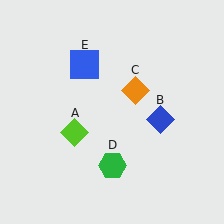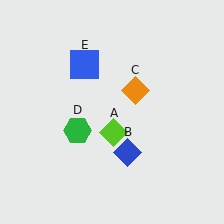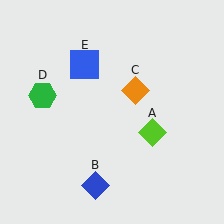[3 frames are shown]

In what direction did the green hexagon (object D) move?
The green hexagon (object D) moved up and to the left.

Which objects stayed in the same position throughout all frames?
Orange diamond (object C) and blue square (object E) remained stationary.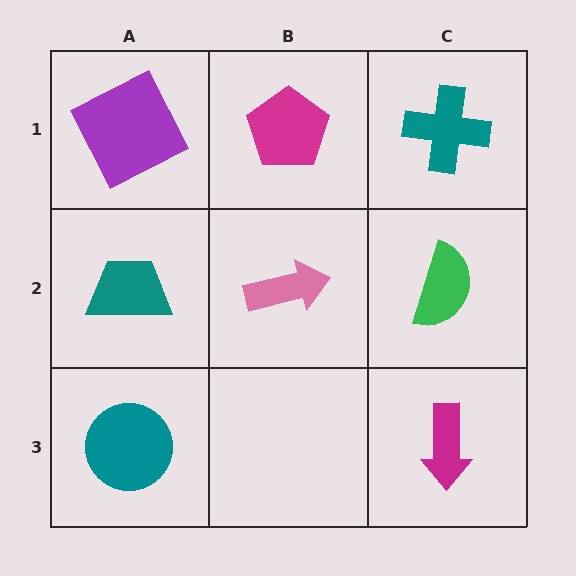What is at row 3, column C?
A magenta arrow.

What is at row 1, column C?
A teal cross.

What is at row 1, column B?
A magenta pentagon.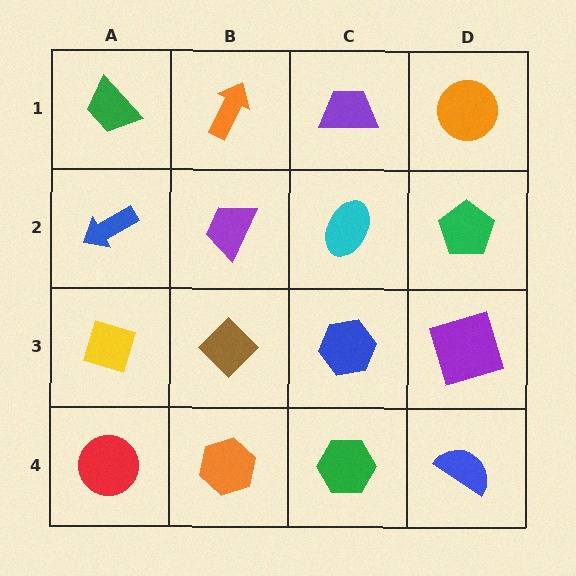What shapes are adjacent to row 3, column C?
A cyan ellipse (row 2, column C), a green hexagon (row 4, column C), a brown diamond (row 3, column B), a purple square (row 3, column D).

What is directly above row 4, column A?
A yellow diamond.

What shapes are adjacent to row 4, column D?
A purple square (row 3, column D), a green hexagon (row 4, column C).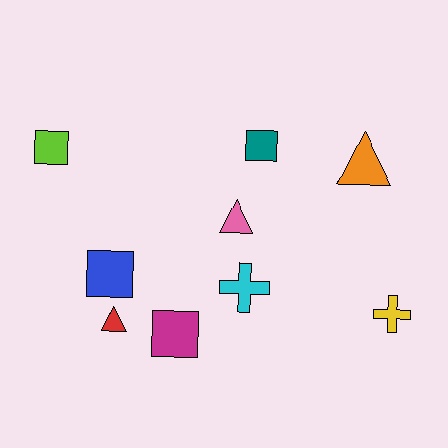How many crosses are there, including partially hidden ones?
There are 2 crosses.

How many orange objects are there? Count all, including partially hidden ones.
There is 1 orange object.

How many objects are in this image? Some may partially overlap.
There are 9 objects.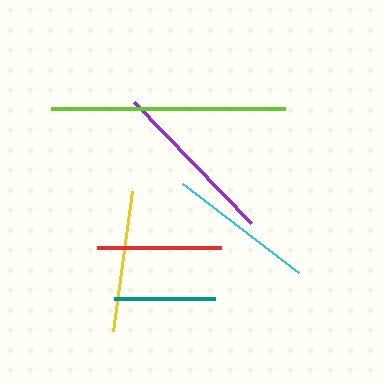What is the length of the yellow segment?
The yellow segment is approximately 141 pixels long.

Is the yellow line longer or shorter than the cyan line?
The cyan line is longer than the yellow line.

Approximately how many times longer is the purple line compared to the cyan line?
The purple line is approximately 1.1 times the length of the cyan line.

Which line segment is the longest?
The lime line is the longest at approximately 234 pixels.